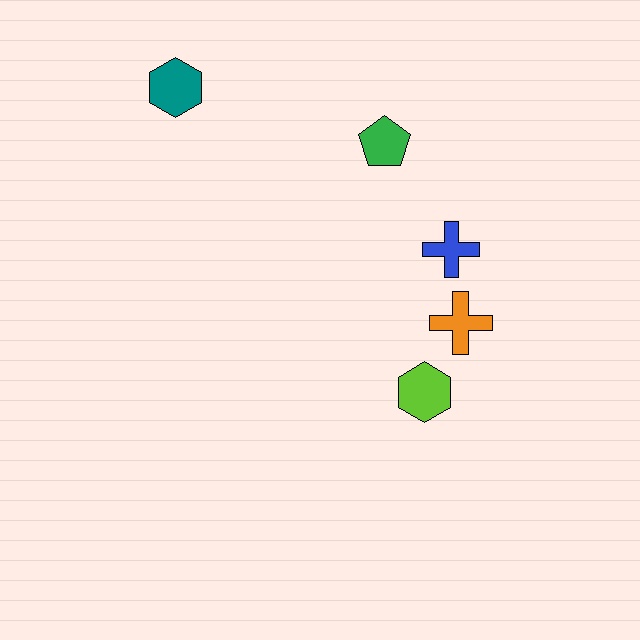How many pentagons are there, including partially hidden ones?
There is 1 pentagon.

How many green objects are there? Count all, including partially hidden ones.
There is 1 green object.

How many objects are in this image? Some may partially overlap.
There are 5 objects.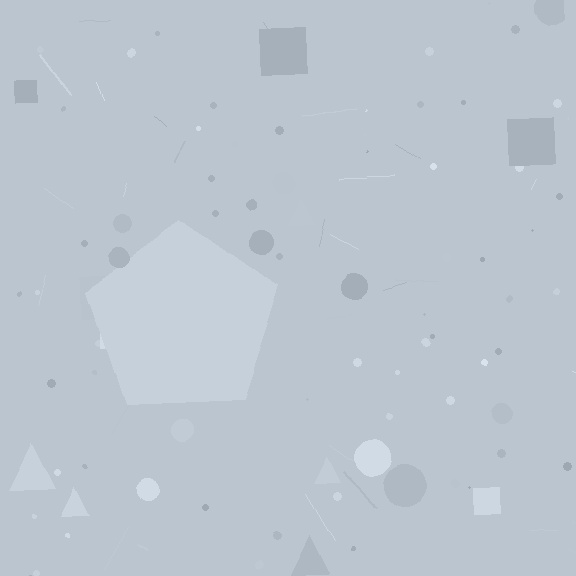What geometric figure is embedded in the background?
A pentagon is embedded in the background.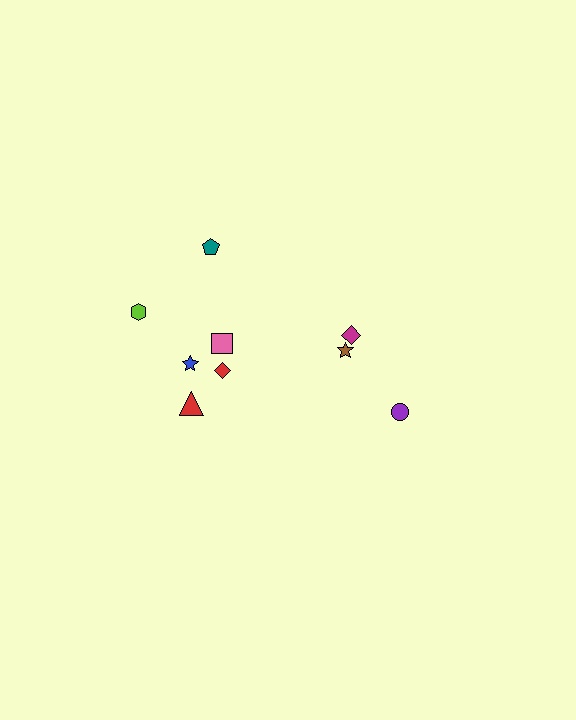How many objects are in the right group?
There are 3 objects.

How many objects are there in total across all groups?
There are 9 objects.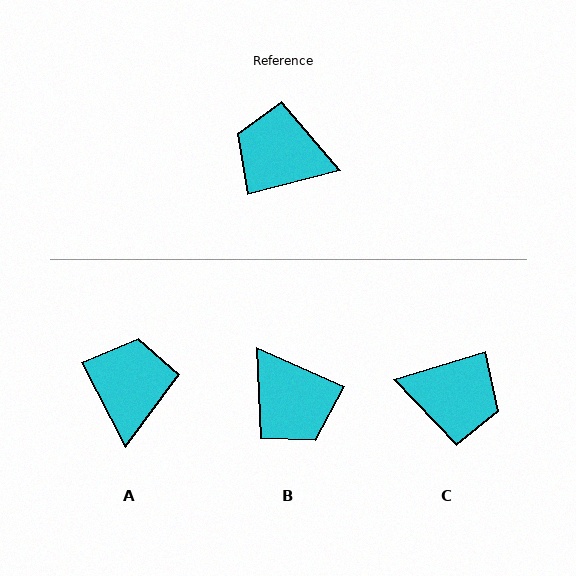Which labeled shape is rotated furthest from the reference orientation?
C, about 177 degrees away.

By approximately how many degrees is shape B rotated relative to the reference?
Approximately 142 degrees counter-clockwise.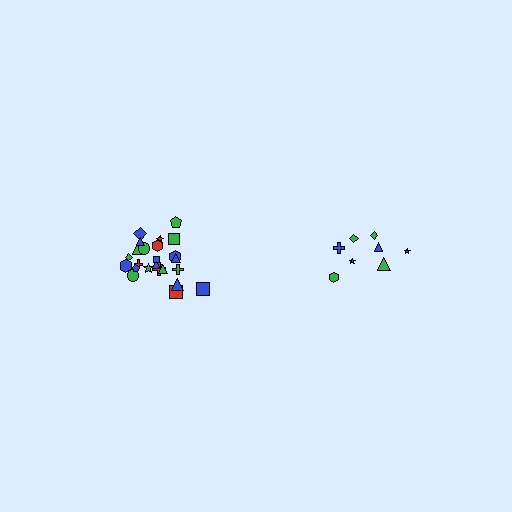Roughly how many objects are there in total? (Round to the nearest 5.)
Roughly 35 objects in total.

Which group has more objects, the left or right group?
The left group.